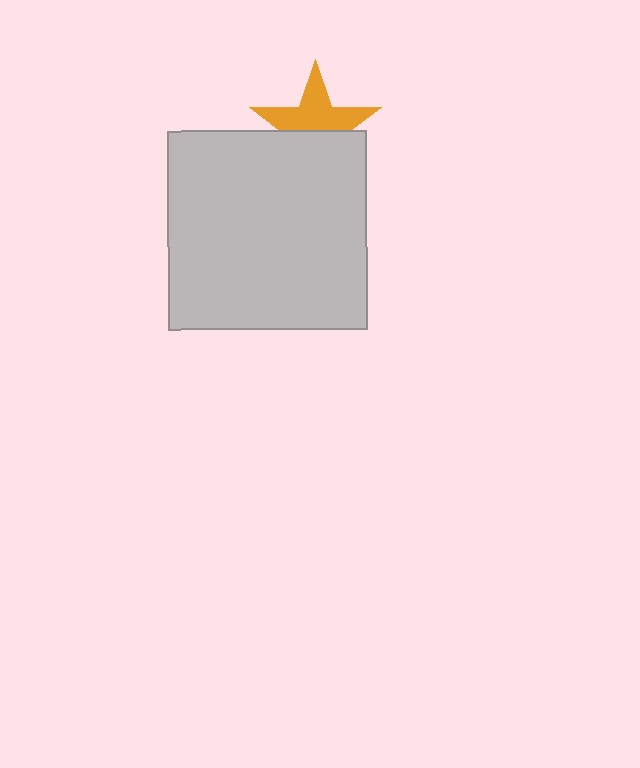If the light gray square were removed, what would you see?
You would see the complete orange star.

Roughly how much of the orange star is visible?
About half of it is visible (roughly 54%).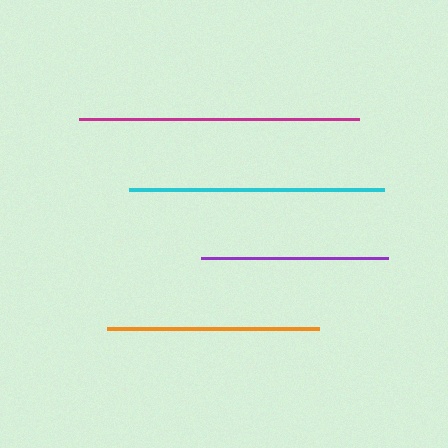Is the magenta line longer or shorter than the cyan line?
The magenta line is longer than the cyan line.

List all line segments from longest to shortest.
From longest to shortest: magenta, cyan, orange, purple.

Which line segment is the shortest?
The purple line is the shortest at approximately 187 pixels.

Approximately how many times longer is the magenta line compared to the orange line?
The magenta line is approximately 1.3 times the length of the orange line.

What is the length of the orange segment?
The orange segment is approximately 212 pixels long.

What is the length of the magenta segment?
The magenta segment is approximately 280 pixels long.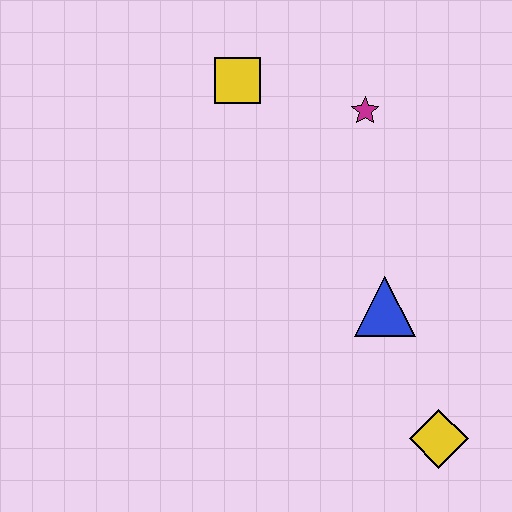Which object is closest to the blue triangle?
The yellow diamond is closest to the blue triangle.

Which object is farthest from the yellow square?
The yellow diamond is farthest from the yellow square.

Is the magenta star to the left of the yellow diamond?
Yes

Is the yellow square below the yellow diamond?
No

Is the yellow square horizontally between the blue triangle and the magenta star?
No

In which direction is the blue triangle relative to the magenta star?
The blue triangle is below the magenta star.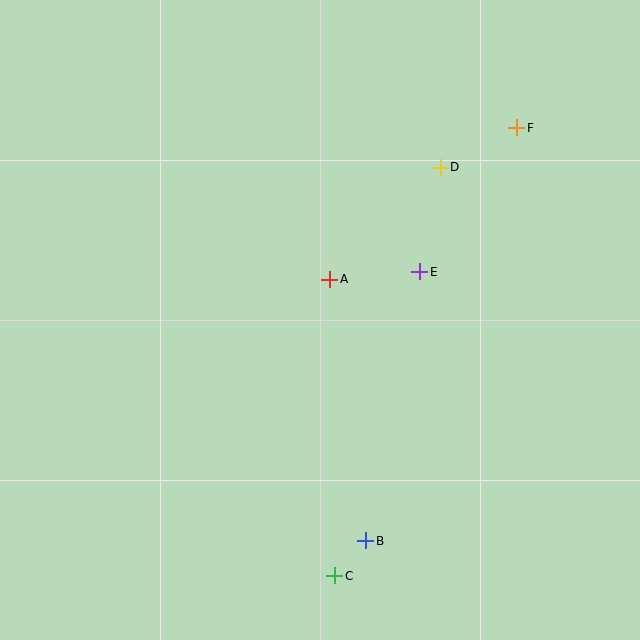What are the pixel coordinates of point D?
Point D is at (440, 167).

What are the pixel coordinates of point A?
Point A is at (330, 279).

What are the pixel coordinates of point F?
Point F is at (517, 128).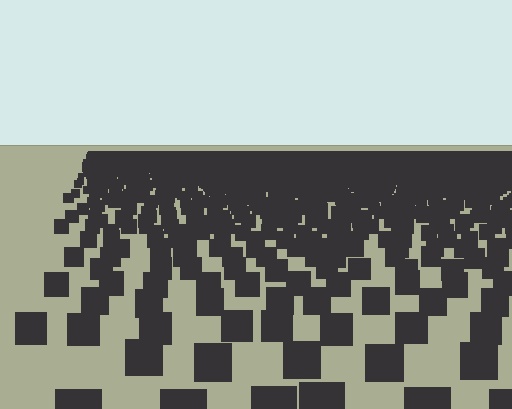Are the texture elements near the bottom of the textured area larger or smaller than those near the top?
Larger. Near the bottom, elements are closer to the viewer and appear at a bigger on-screen size.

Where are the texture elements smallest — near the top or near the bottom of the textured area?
Near the top.